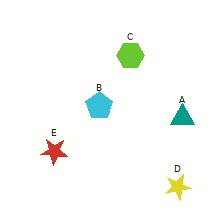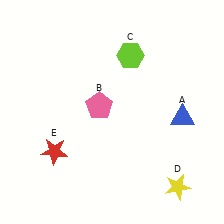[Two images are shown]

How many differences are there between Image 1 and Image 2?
There are 2 differences between the two images.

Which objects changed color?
A changed from teal to blue. B changed from cyan to pink.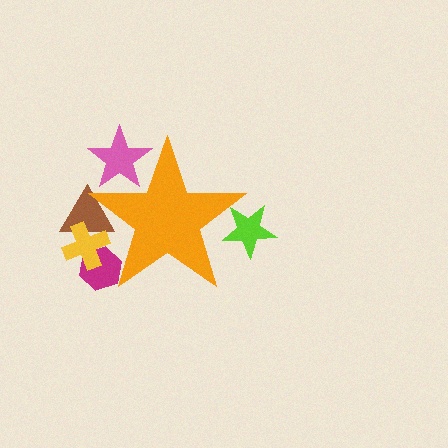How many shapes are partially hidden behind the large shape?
5 shapes are partially hidden.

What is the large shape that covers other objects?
An orange star.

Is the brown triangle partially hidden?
Yes, the brown triangle is partially hidden behind the orange star.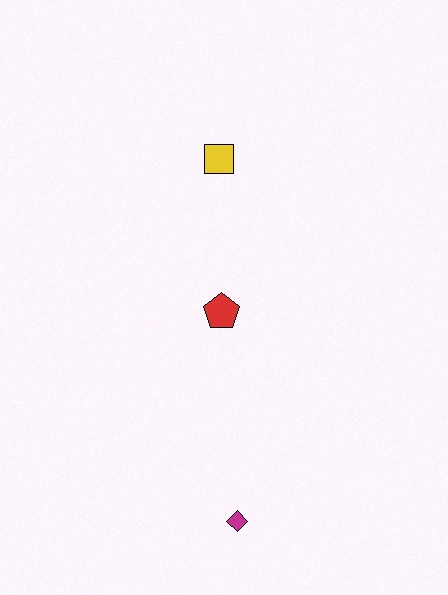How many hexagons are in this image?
There are no hexagons.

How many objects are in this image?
There are 3 objects.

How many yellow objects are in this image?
There is 1 yellow object.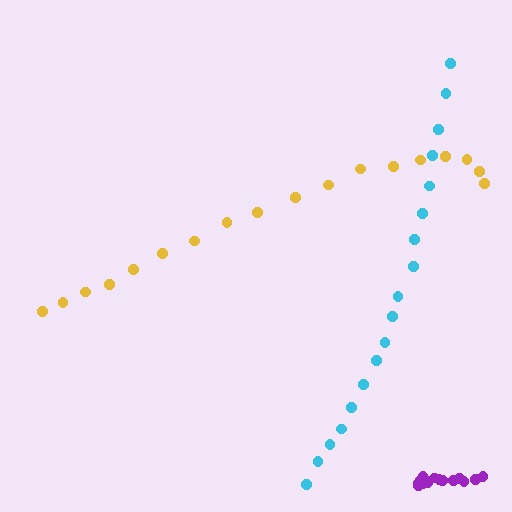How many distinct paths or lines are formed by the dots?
There are 3 distinct paths.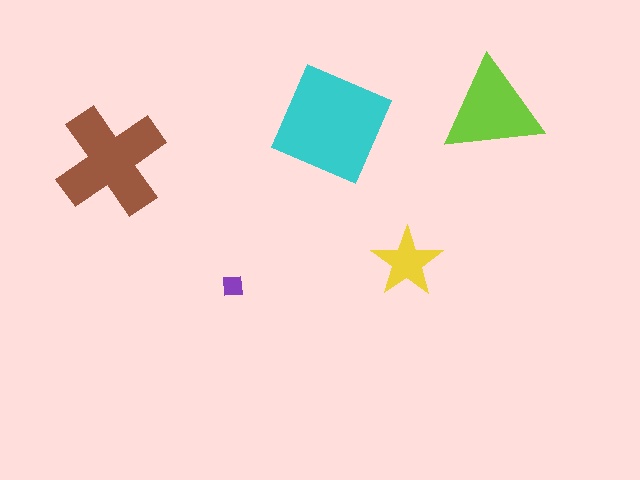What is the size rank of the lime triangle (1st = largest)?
3rd.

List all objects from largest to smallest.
The cyan square, the brown cross, the lime triangle, the yellow star, the purple square.